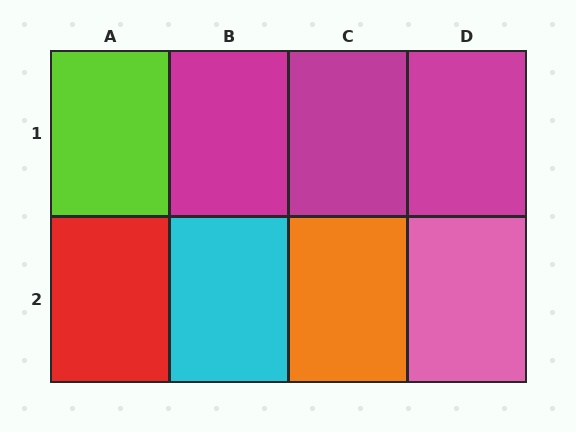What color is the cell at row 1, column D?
Magenta.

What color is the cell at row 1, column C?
Magenta.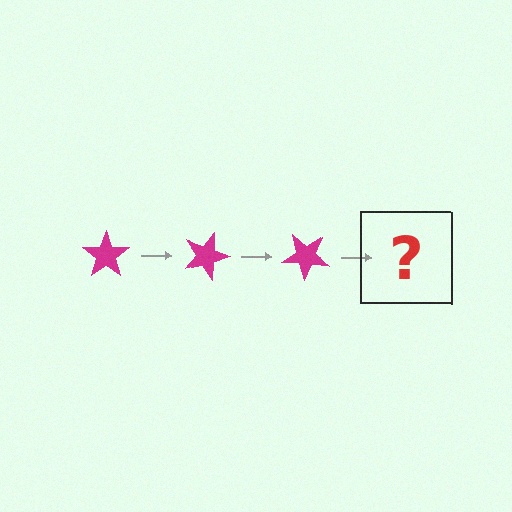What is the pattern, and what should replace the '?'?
The pattern is that the star rotates 20 degrees each step. The '?' should be a magenta star rotated 60 degrees.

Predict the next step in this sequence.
The next step is a magenta star rotated 60 degrees.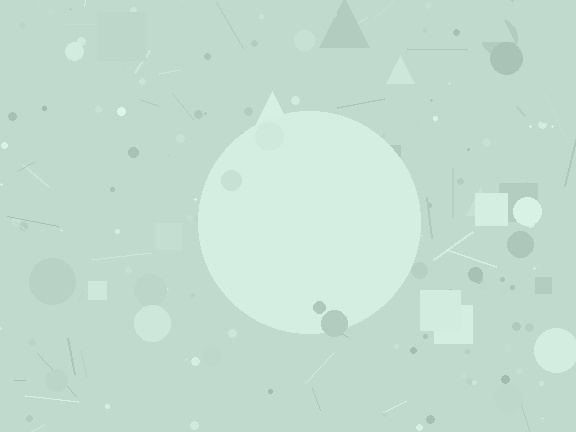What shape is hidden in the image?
A circle is hidden in the image.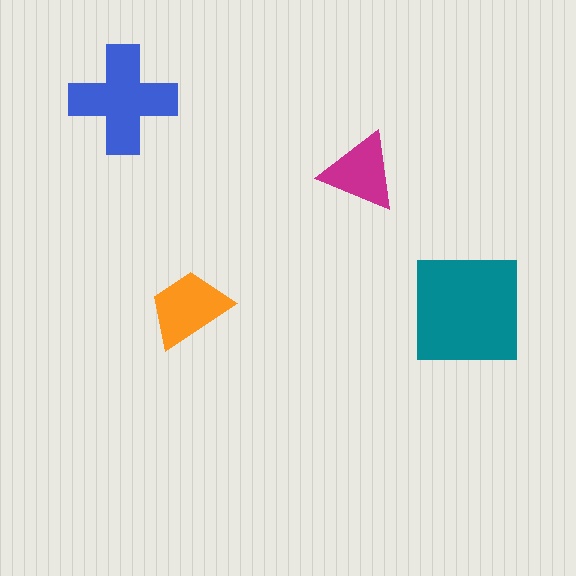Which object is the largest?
The teal square.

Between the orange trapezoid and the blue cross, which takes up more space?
The blue cross.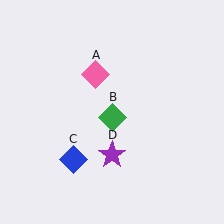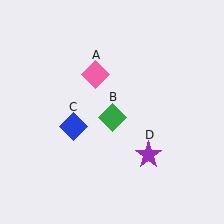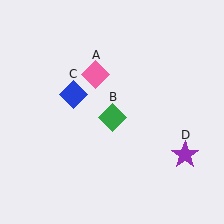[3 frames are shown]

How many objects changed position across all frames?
2 objects changed position: blue diamond (object C), purple star (object D).